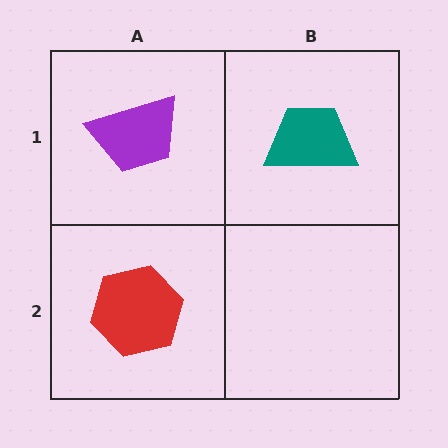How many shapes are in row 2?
1 shape.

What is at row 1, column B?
A teal trapezoid.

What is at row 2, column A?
A red hexagon.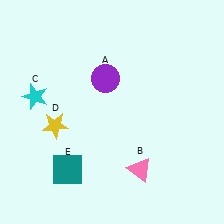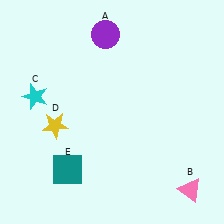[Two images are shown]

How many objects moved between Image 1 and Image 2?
2 objects moved between the two images.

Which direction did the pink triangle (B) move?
The pink triangle (B) moved right.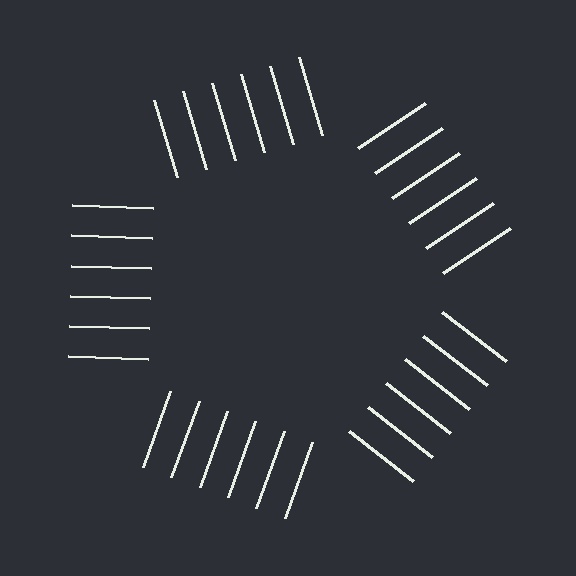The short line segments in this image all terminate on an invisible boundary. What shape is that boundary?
An illusory pentagon — the line segments terminate on its edges but no continuous stroke is drawn.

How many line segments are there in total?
30 — 6 along each of the 5 edges.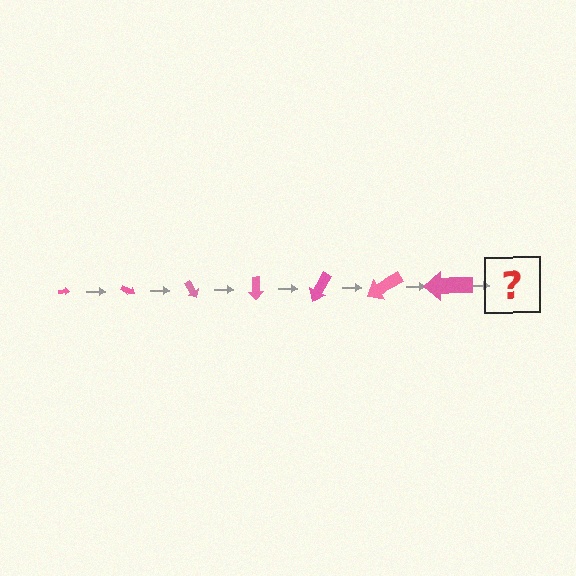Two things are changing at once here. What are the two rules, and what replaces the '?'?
The two rules are that the arrow grows larger each step and it rotates 30 degrees each step. The '?' should be an arrow, larger than the previous one and rotated 210 degrees from the start.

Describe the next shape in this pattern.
It should be an arrow, larger than the previous one and rotated 210 degrees from the start.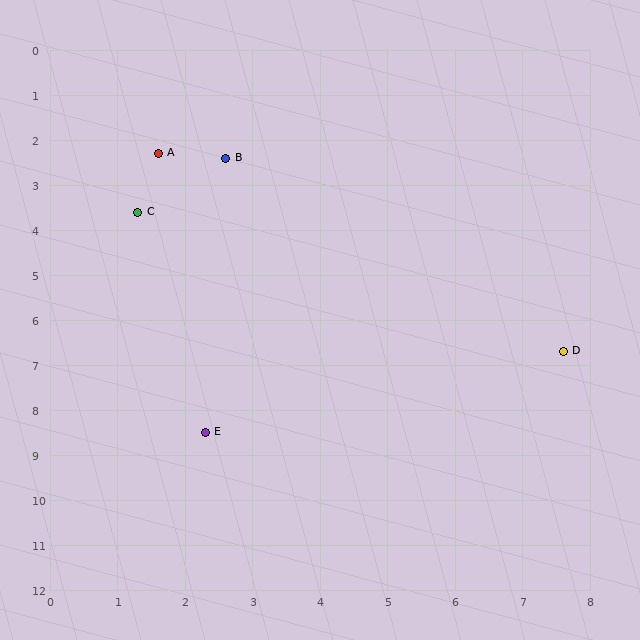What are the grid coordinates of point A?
Point A is at approximately (1.6, 2.3).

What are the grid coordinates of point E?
Point E is at approximately (2.3, 8.5).